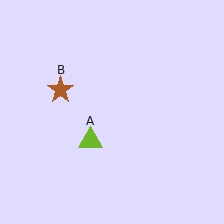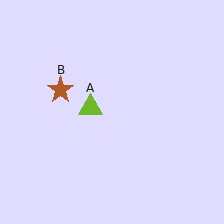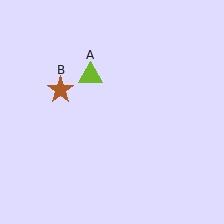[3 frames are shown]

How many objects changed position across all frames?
1 object changed position: lime triangle (object A).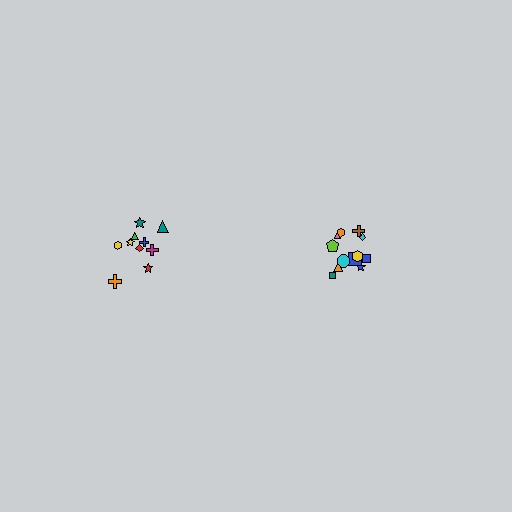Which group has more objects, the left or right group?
The right group.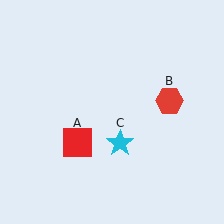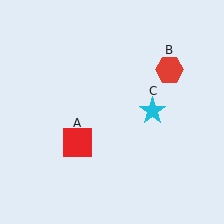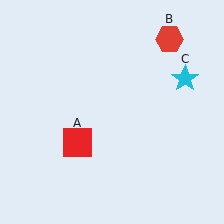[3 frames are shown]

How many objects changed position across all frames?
2 objects changed position: red hexagon (object B), cyan star (object C).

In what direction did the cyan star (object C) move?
The cyan star (object C) moved up and to the right.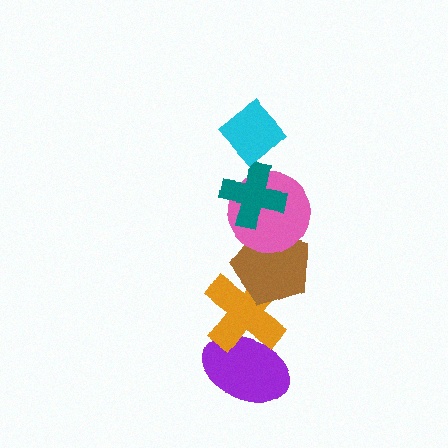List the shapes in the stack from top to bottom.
From top to bottom: the cyan diamond, the teal cross, the pink circle, the brown pentagon, the orange cross, the purple ellipse.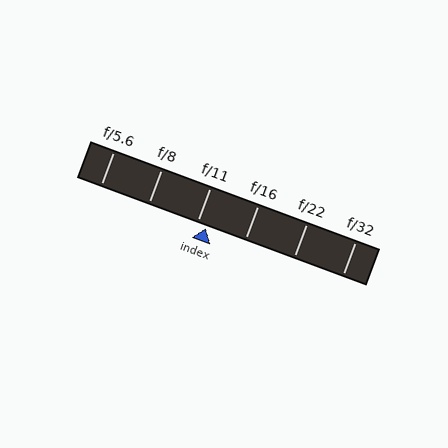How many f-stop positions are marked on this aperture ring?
There are 6 f-stop positions marked.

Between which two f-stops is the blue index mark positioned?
The index mark is between f/11 and f/16.